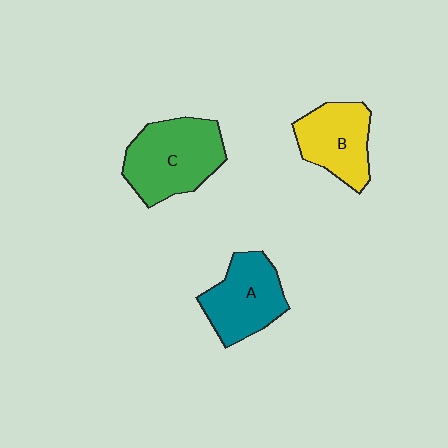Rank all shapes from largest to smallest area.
From largest to smallest: C (green), A (teal), B (yellow).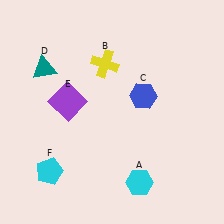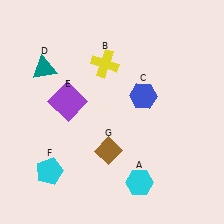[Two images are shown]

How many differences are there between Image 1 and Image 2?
There is 1 difference between the two images.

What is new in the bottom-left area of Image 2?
A brown diamond (G) was added in the bottom-left area of Image 2.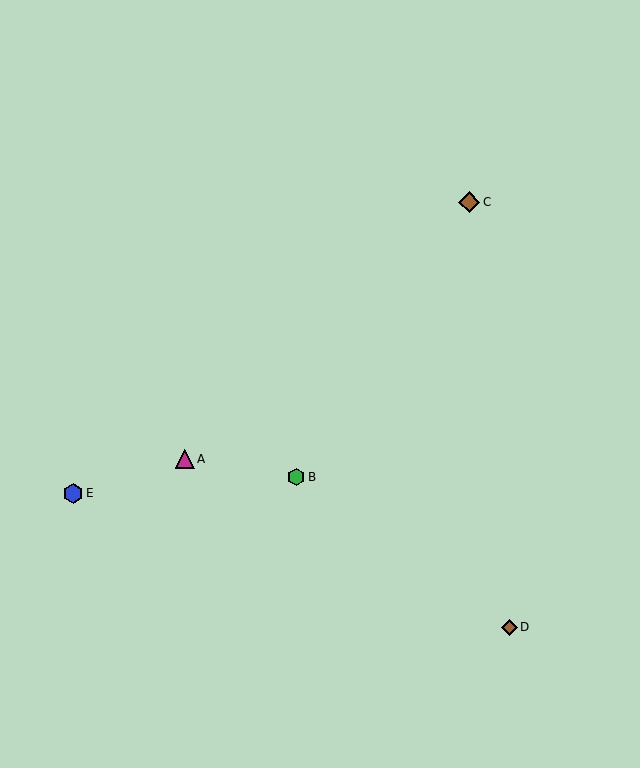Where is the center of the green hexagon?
The center of the green hexagon is at (296, 477).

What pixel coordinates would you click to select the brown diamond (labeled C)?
Click at (469, 202) to select the brown diamond C.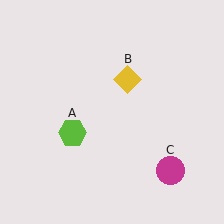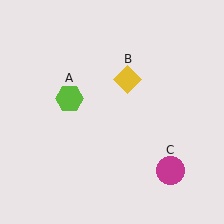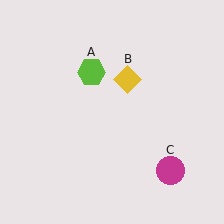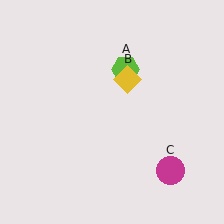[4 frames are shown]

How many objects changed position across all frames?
1 object changed position: lime hexagon (object A).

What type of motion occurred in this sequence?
The lime hexagon (object A) rotated clockwise around the center of the scene.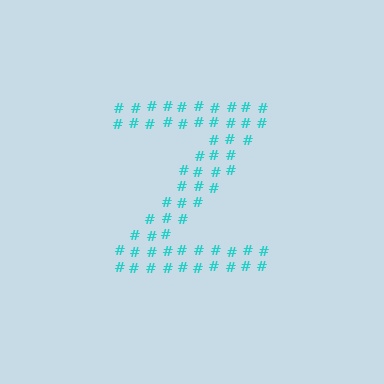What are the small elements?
The small elements are hash symbols.